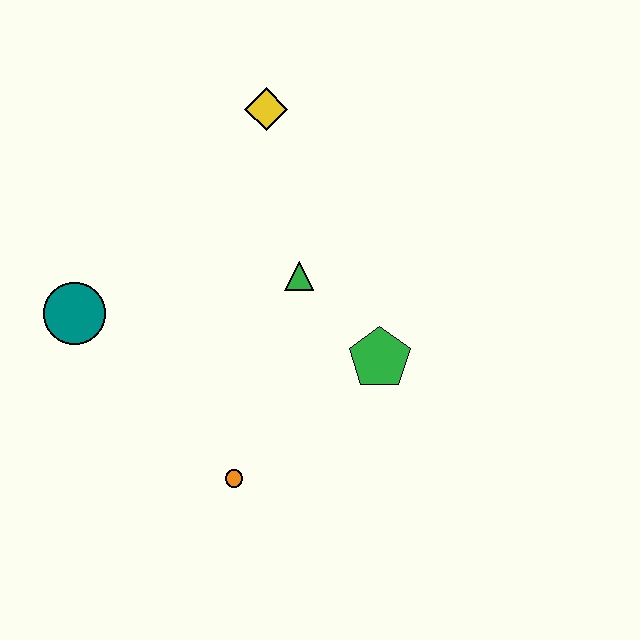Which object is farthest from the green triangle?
The teal circle is farthest from the green triangle.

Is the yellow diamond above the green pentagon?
Yes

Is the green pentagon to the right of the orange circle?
Yes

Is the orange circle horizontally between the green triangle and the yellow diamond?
No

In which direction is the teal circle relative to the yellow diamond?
The teal circle is below the yellow diamond.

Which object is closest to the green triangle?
The green pentagon is closest to the green triangle.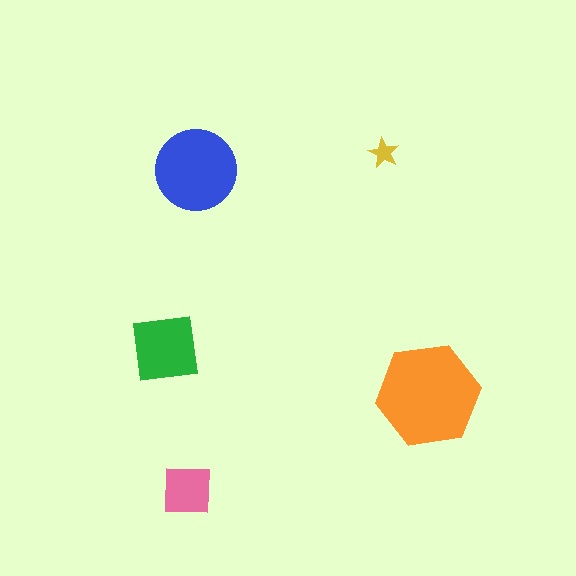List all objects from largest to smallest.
The orange hexagon, the blue circle, the green square, the pink square, the yellow star.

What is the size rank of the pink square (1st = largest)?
4th.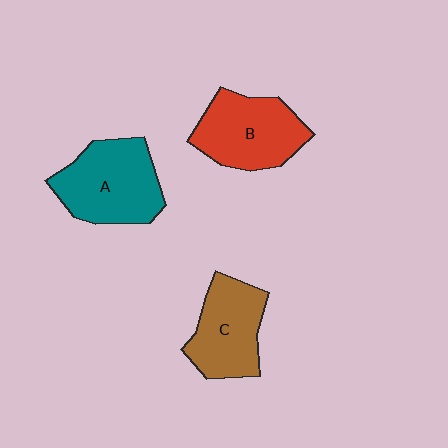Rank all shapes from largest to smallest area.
From largest to smallest: A (teal), B (red), C (brown).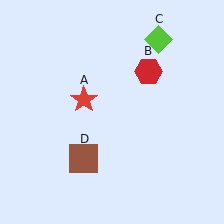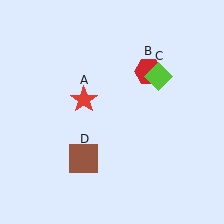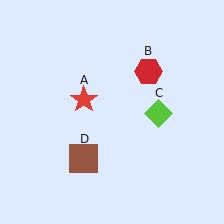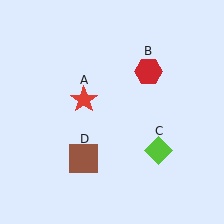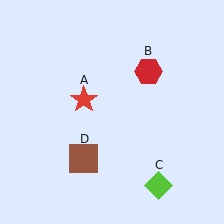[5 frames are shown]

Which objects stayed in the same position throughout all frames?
Red star (object A) and red hexagon (object B) and brown square (object D) remained stationary.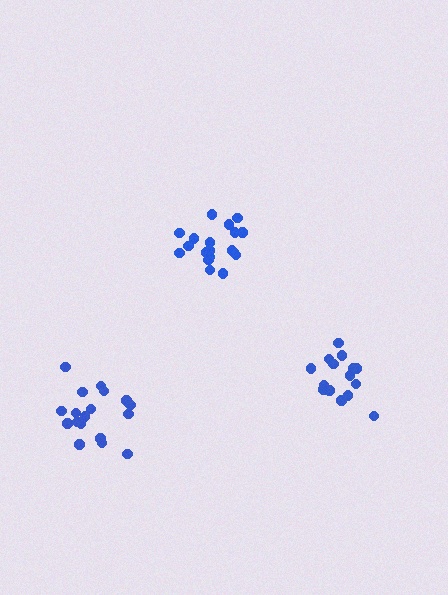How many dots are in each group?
Group 1: 19 dots, Group 2: 18 dots, Group 3: 15 dots (52 total).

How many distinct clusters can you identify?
There are 3 distinct clusters.